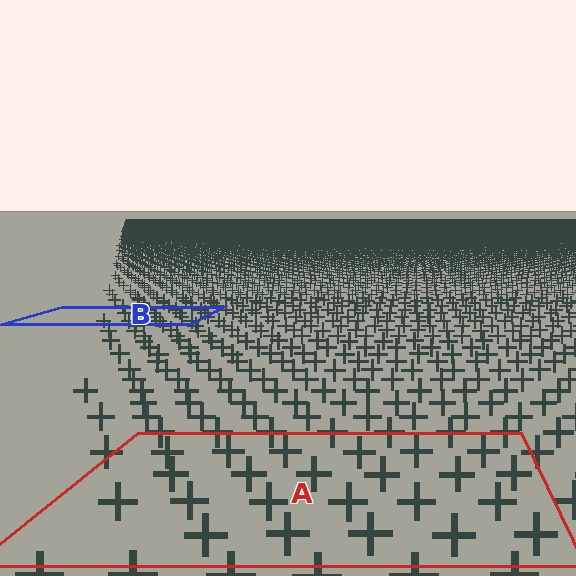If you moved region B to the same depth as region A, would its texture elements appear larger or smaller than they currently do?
They would appear larger. At a closer depth, the same texture elements are projected at a bigger on-screen size.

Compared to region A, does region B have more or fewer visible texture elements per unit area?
Region B has more texture elements per unit area — they are packed more densely because it is farther away.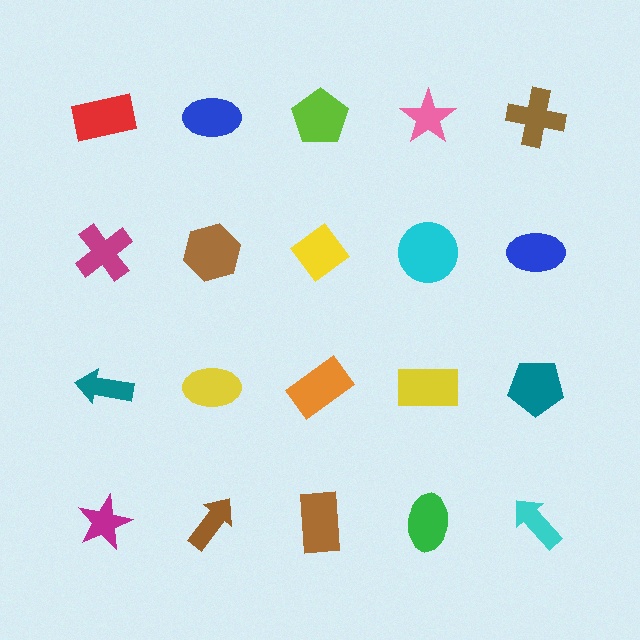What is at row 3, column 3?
An orange rectangle.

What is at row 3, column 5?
A teal pentagon.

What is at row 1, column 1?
A red rectangle.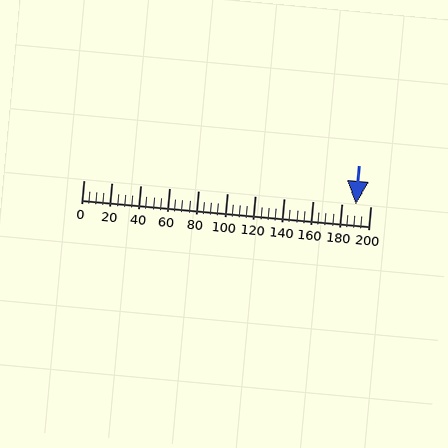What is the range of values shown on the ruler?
The ruler shows values from 0 to 200.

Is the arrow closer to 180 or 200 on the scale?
The arrow is closer to 200.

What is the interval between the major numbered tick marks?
The major tick marks are spaced 20 units apart.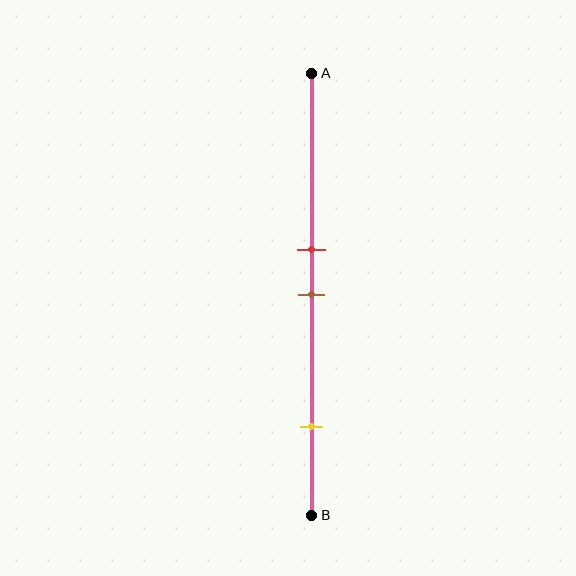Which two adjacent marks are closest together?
The red and brown marks are the closest adjacent pair.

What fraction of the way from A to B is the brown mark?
The brown mark is approximately 50% (0.5) of the way from A to B.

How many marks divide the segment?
There are 3 marks dividing the segment.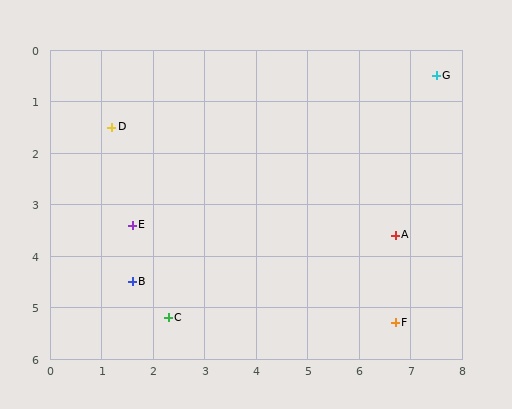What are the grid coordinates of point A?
Point A is at approximately (6.7, 3.6).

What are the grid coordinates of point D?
Point D is at approximately (1.2, 1.5).